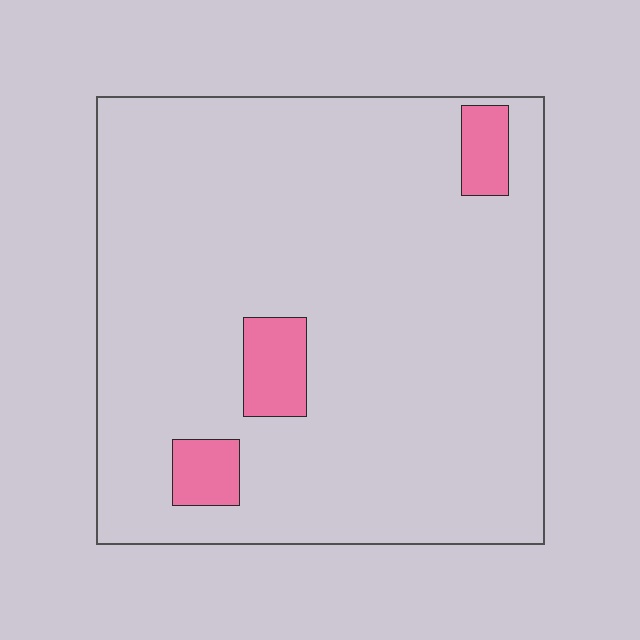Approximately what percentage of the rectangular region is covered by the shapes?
Approximately 10%.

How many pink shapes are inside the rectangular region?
3.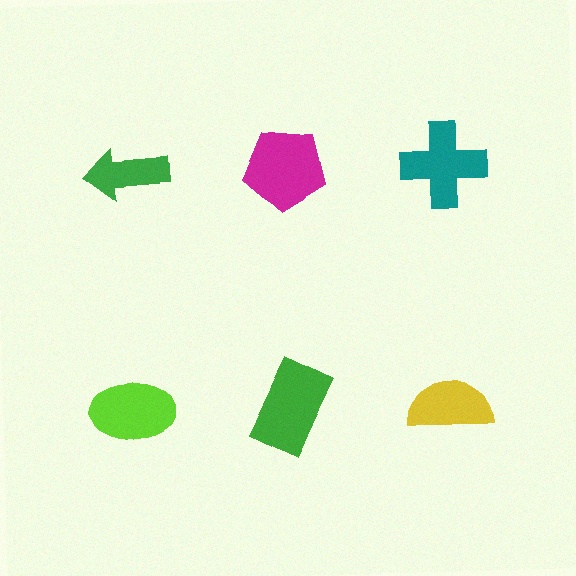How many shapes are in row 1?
3 shapes.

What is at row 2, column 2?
A green rectangle.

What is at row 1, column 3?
A teal cross.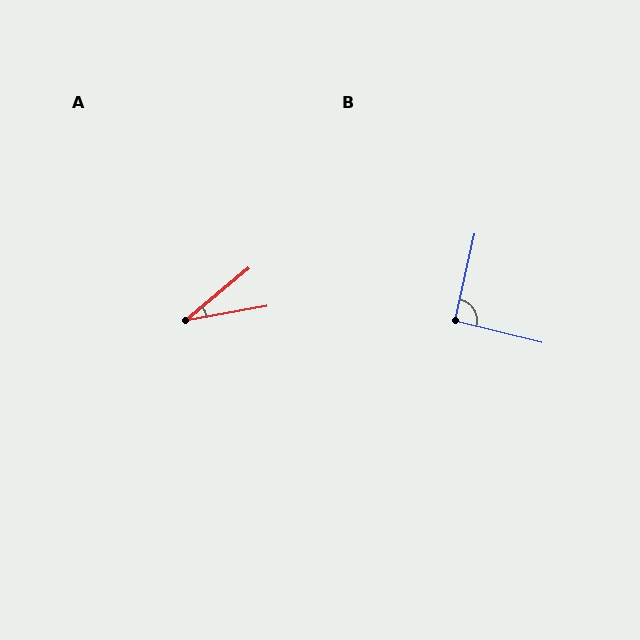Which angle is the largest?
B, at approximately 91 degrees.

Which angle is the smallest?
A, at approximately 29 degrees.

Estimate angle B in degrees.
Approximately 91 degrees.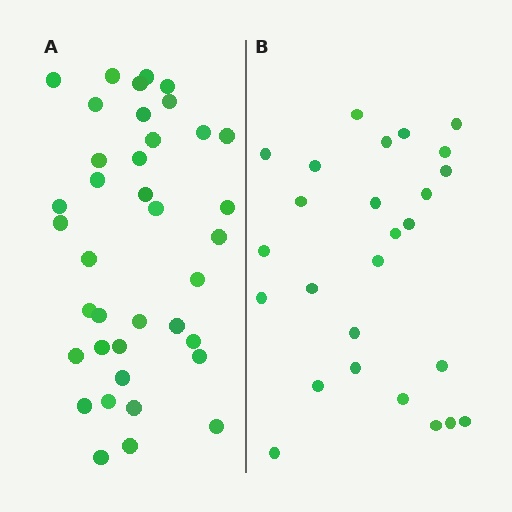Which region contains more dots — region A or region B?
Region A (the left region) has more dots.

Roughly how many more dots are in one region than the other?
Region A has roughly 12 or so more dots than region B.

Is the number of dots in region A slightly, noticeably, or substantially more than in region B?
Region A has substantially more. The ratio is roughly 1.5 to 1.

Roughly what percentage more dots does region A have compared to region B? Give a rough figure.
About 45% more.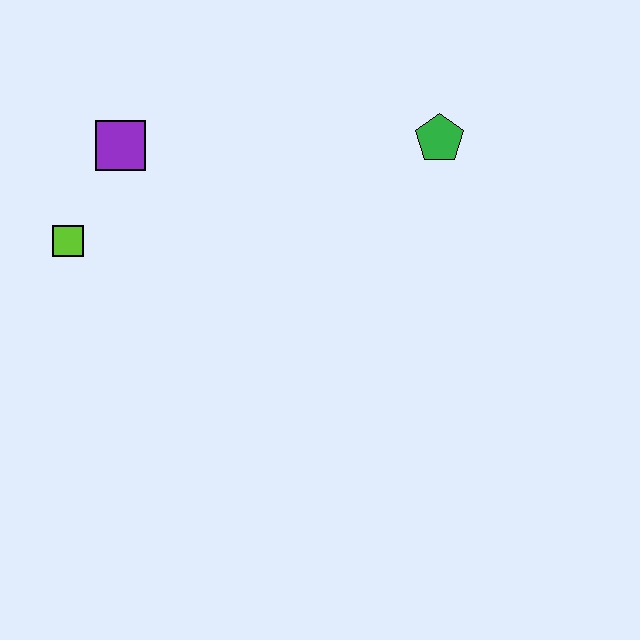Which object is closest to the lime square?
The purple square is closest to the lime square.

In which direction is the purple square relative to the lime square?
The purple square is above the lime square.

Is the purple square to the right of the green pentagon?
No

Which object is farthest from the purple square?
The green pentagon is farthest from the purple square.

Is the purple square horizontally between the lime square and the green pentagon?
Yes